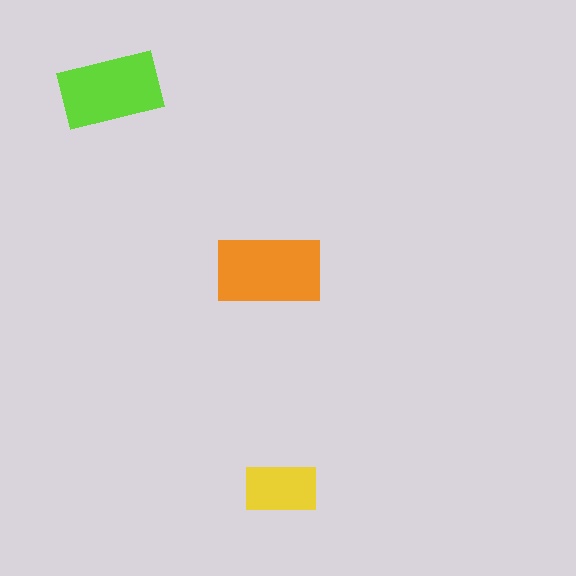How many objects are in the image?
There are 3 objects in the image.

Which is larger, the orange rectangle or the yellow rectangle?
The orange one.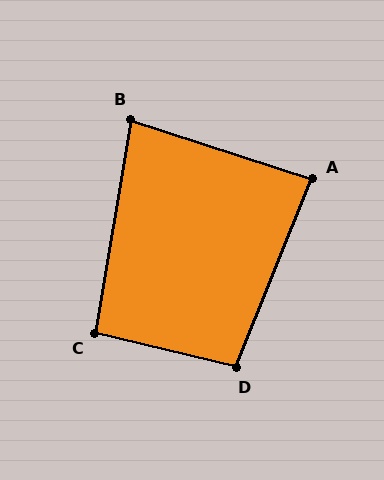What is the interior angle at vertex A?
Approximately 86 degrees (approximately right).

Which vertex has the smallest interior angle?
B, at approximately 82 degrees.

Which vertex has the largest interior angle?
D, at approximately 98 degrees.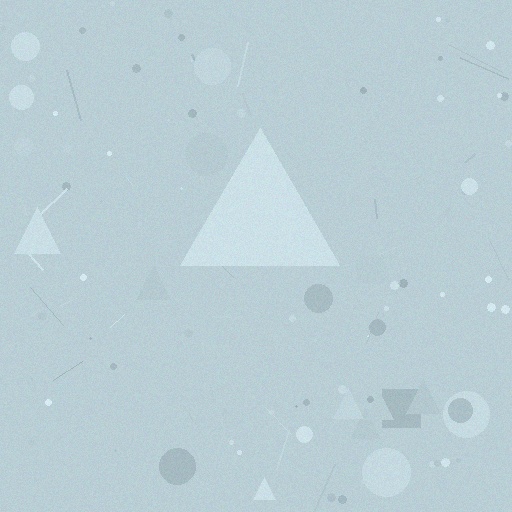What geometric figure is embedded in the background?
A triangle is embedded in the background.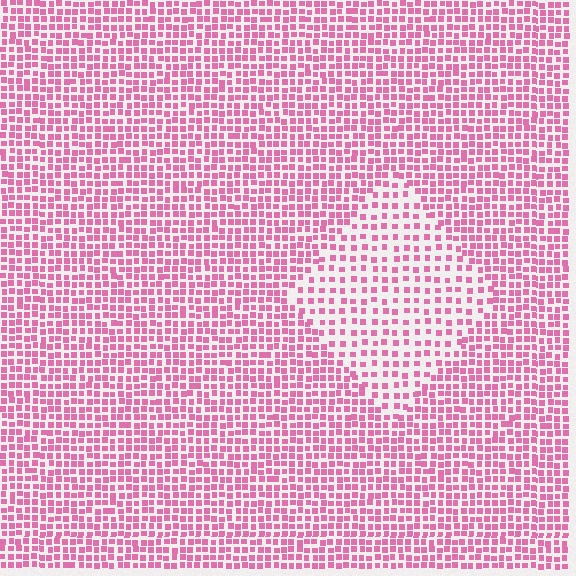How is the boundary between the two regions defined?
The boundary is defined by a change in element density (approximately 1.8x ratio). All elements are the same color, size, and shape.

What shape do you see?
I see a diamond.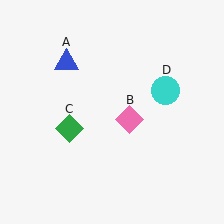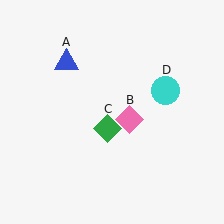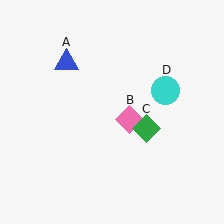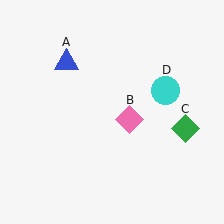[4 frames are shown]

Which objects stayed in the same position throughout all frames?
Blue triangle (object A) and pink diamond (object B) and cyan circle (object D) remained stationary.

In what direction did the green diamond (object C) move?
The green diamond (object C) moved right.